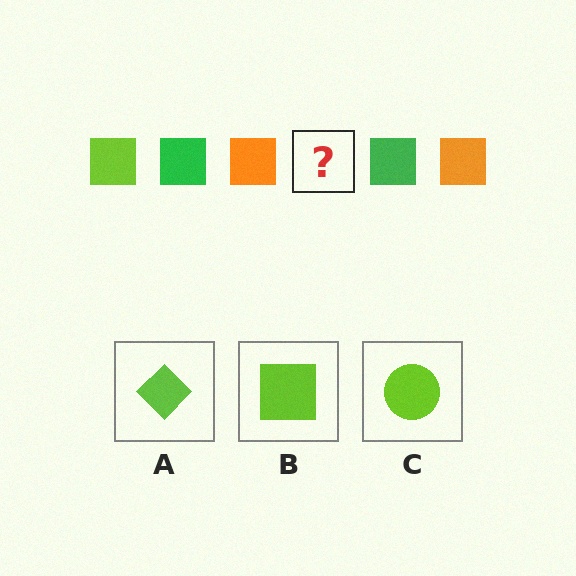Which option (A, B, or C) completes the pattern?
B.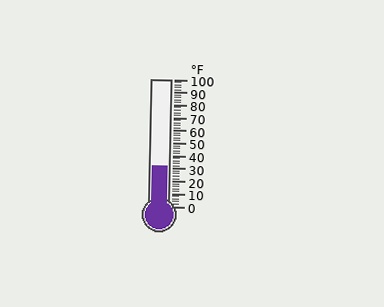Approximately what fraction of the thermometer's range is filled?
The thermometer is filled to approximately 30% of its range.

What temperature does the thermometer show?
The thermometer shows approximately 32°F.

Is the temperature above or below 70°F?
The temperature is below 70°F.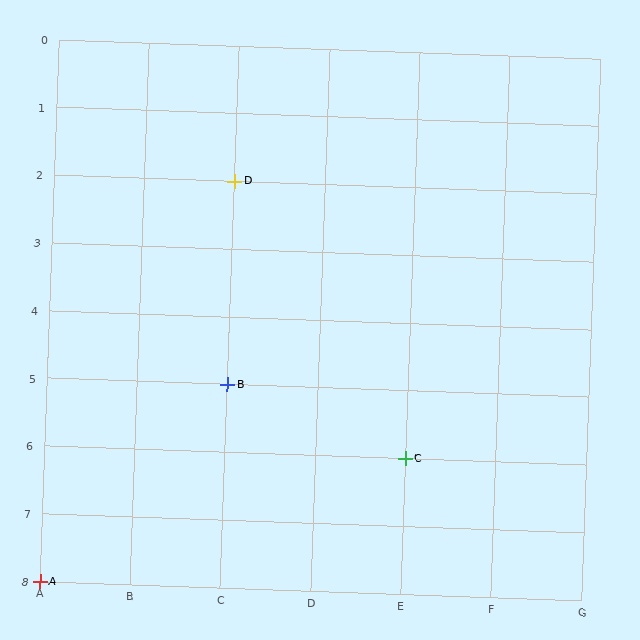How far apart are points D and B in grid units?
Points D and B are 3 rows apart.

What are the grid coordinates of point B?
Point B is at grid coordinates (C, 5).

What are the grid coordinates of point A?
Point A is at grid coordinates (A, 8).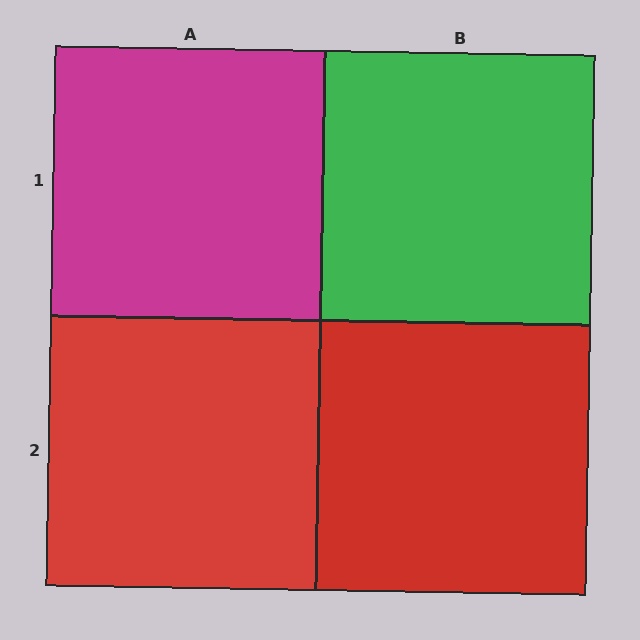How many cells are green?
1 cell is green.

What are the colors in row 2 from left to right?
Red, red.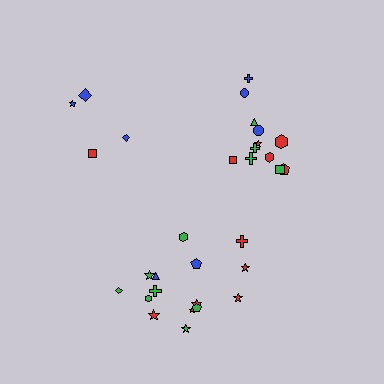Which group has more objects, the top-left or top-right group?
The top-right group.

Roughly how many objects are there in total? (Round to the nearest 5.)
Roughly 30 objects in total.